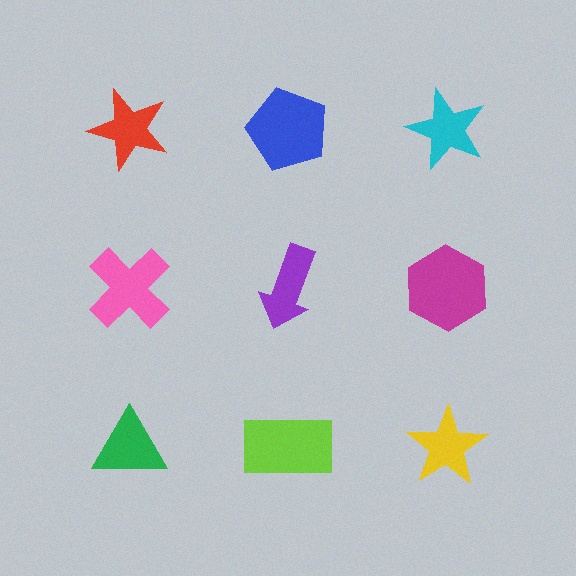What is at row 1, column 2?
A blue pentagon.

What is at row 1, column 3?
A cyan star.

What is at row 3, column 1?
A green triangle.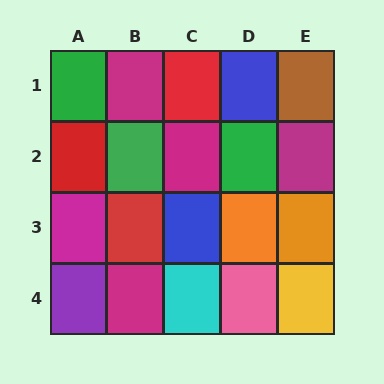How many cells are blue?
2 cells are blue.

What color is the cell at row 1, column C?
Red.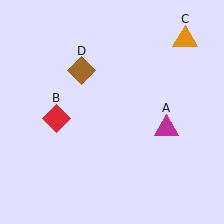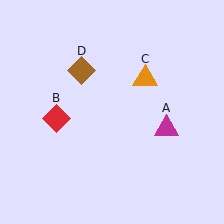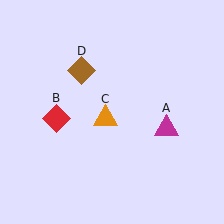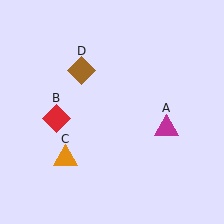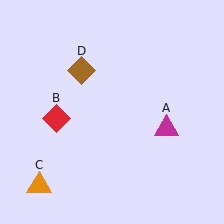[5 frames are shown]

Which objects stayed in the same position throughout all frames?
Magenta triangle (object A) and red diamond (object B) and brown diamond (object D) remained stationary.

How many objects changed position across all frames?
1 object changed position: orange triangle (object C).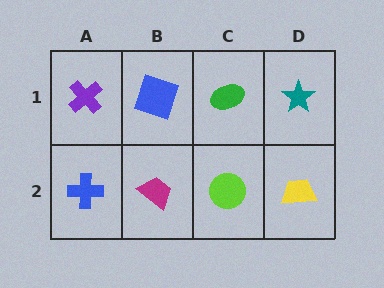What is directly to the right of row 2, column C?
A yellow trapezoid.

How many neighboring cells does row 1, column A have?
2.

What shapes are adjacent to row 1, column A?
A blue cross (row 2, column A), a blue square (row 1, column B).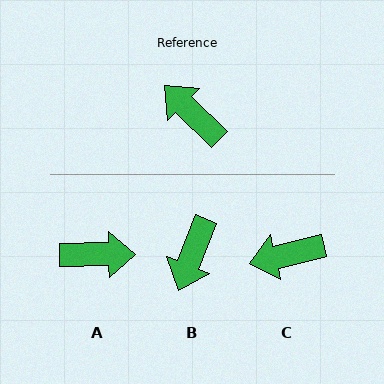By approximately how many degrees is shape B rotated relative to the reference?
Approximately 113 degrees counter-clockwise.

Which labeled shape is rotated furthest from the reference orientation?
A, about 135 degrees away.